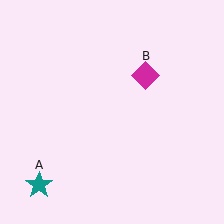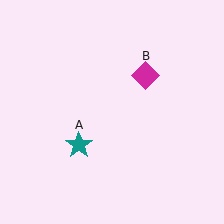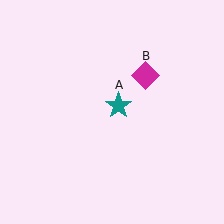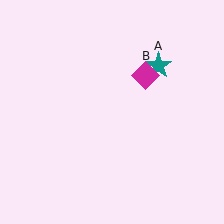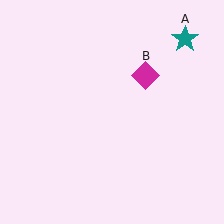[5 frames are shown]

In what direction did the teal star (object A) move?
The teal star (object A) moved up and to the right.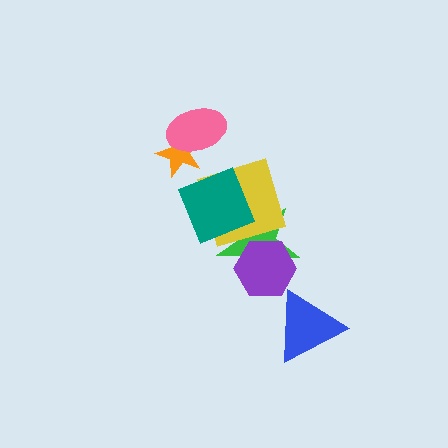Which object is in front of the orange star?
The pink ellipse is in front of the orange star.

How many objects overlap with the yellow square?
2 objects overlap with the yellow square.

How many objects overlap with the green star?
3 objects overlap with the green star.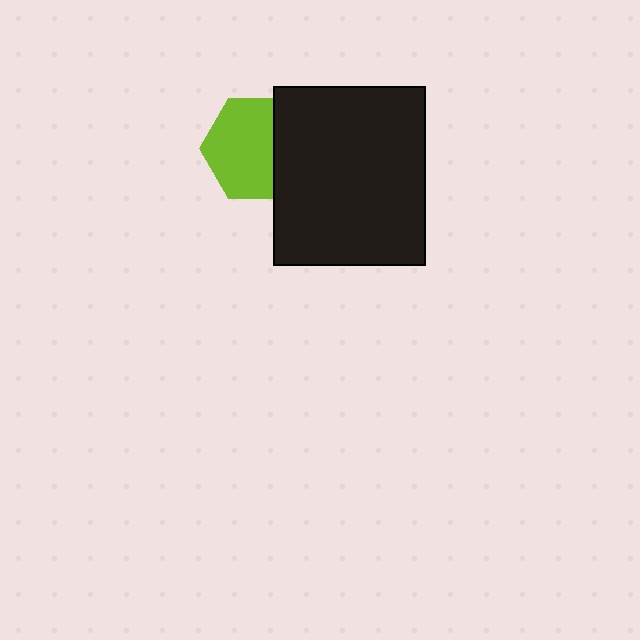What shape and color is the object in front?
The object in front is a black rectangle.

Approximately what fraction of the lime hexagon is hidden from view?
Roughly 31% of the lime hexagon is hidden behind the black rectangle.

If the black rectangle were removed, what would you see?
You would see the complete lime hexagon.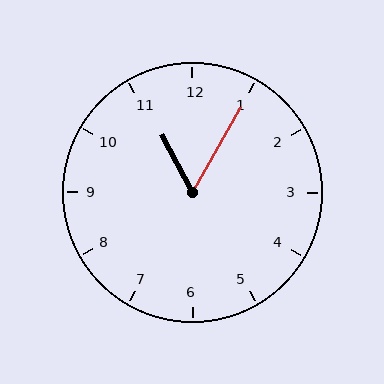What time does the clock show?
11:05.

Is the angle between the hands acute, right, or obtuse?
It is acute.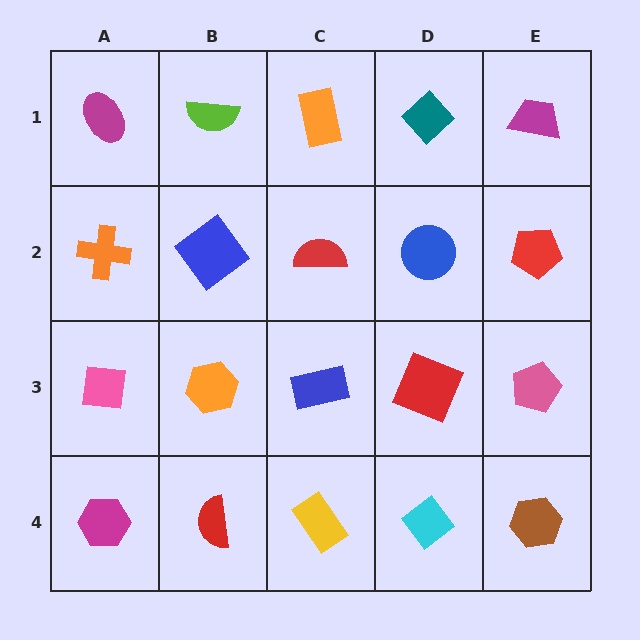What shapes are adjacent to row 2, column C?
An orange rectangle (row 1, column C), a blue rectangle (row 3, column C), a blue diamond (row 2, column B), a blue circle (row 2, column D).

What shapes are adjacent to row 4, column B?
An orange hexagon (row 3, column B), a magenta hexagon (row 4, column A), a yellow rectangle (row 4, column C).